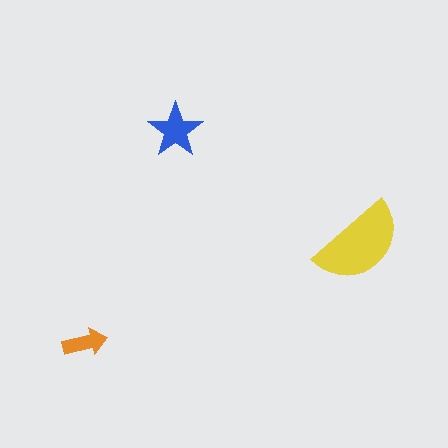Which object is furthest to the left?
The orange arrow is leftmost.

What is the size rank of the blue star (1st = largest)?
2nd.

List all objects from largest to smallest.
The yellow semicircle, the blue star, the orange arrow.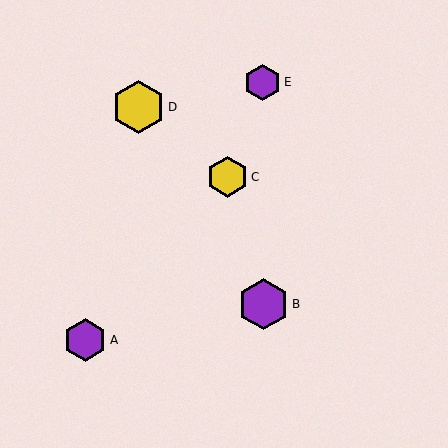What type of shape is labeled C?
Shape C is a yellow hexagon.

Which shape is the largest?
The yellow hexagon (labeled D) is the largest.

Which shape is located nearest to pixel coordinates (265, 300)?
The purple hexagon (labeled B) at (263, 304) is nearest to that location.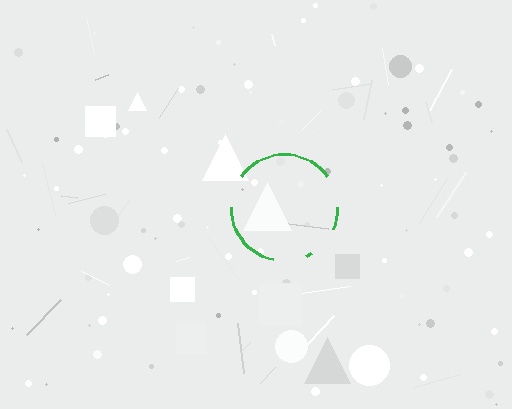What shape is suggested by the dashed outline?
The dashed outline suggests a circle.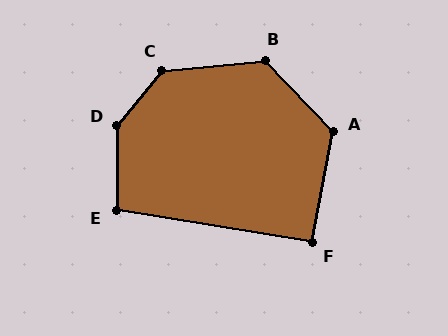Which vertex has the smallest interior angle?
F, at approximately 92 degrees.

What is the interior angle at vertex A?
Approximately 125 degrees (obtuse).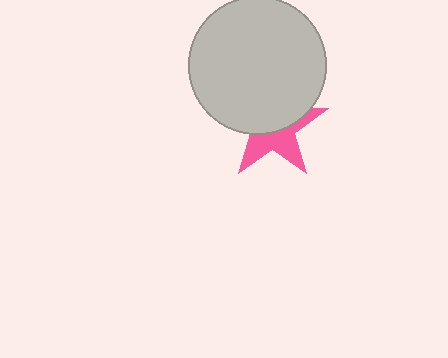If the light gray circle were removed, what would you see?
You would see the complete pink star.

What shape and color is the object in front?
The object in front is a light gray circle.